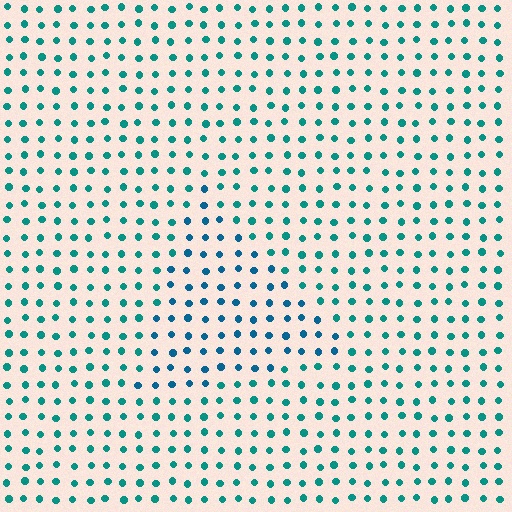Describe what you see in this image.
The image is filled with small teal elements in a uniform arrangement. A triangle-shaped region is visible where the elements are tinted to a slightly different hue, forming a subtle color boundary.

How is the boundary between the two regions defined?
The boundary is defined purely by a slight shift in hue (about 26 degrees). Spacing, size, and orientation are identical on both sides.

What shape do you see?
I see a triangle.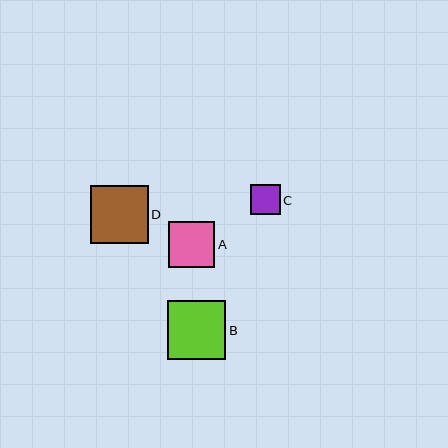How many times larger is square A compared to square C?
Square A is approximately 1.5 times the size of square C.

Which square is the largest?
Square B is the largest with a size of approximately 59 pixels.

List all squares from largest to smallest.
From largest to smallest: B, D, A, C.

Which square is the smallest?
Square C is the smallest with a size of approximately 30 pixels.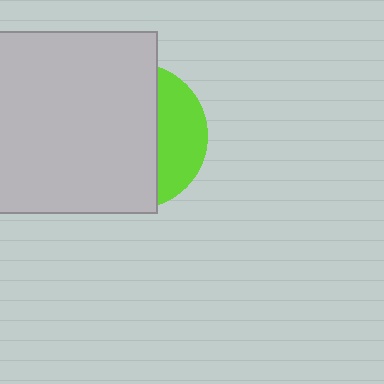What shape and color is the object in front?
The object in front is a light gray square.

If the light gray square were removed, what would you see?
You would see the complete lime circle.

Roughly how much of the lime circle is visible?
A small part of it is visible (roughly 31%).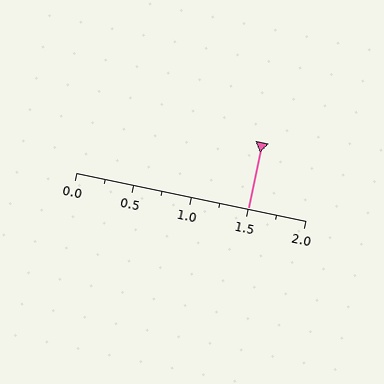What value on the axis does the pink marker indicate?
The marker indicates approximately 1.5.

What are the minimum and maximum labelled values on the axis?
The axis runs from 0.0 to 2.0.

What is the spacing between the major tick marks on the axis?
The major ticks are spaced 0.5 apart.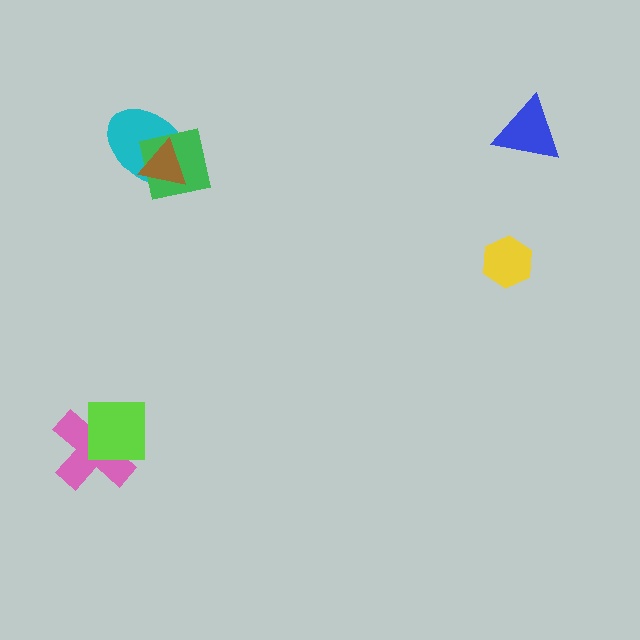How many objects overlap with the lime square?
1 object overlaps with the lime square.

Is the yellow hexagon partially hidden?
No, no other shape covers it.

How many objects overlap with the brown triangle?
2 objects overlap with the brown triangle.